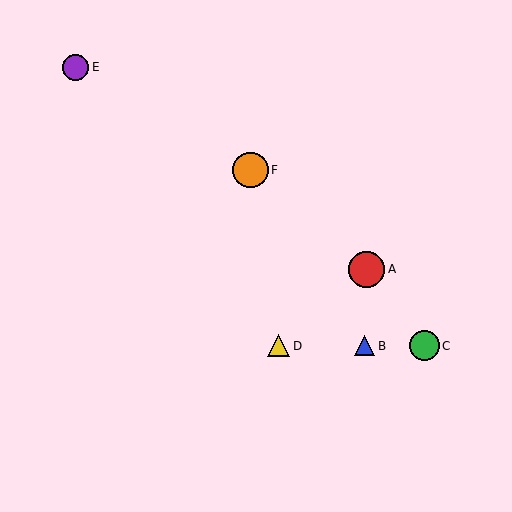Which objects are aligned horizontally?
Objects B, C, D are aligned horizontally.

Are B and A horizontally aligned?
No, B is at y≈346 and A is at y≈269.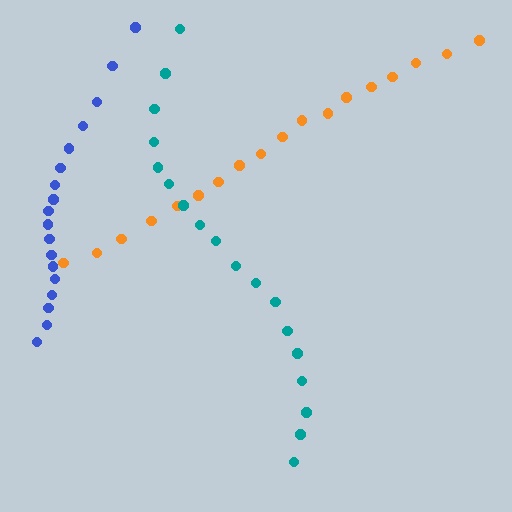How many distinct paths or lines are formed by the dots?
There are 3 distinct paths.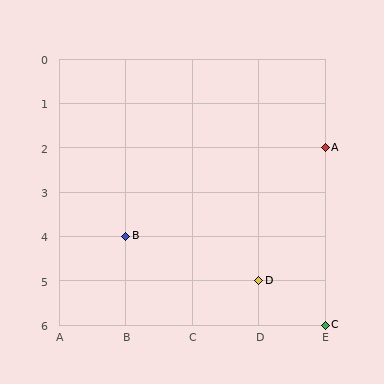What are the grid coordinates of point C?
Point C is at grid coordinates (E, 6).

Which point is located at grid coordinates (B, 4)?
Point B is at (B, 4).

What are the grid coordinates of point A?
Point A is at grid coordinates (E, 2).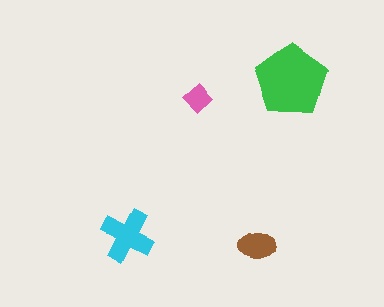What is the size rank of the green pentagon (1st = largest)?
1st.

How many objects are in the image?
There are 4 objects in the image.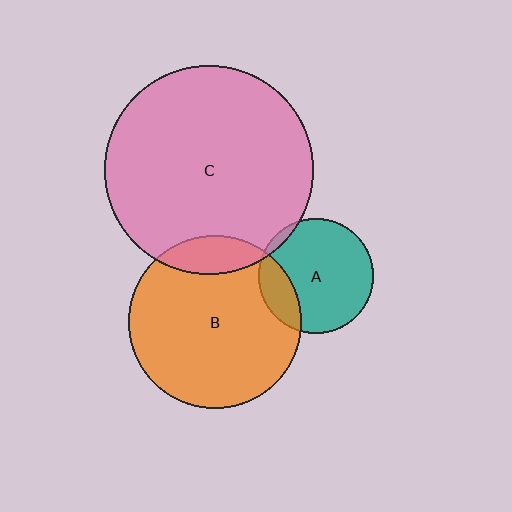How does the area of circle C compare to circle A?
Approximately 3.3 times.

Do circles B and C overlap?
Yes.